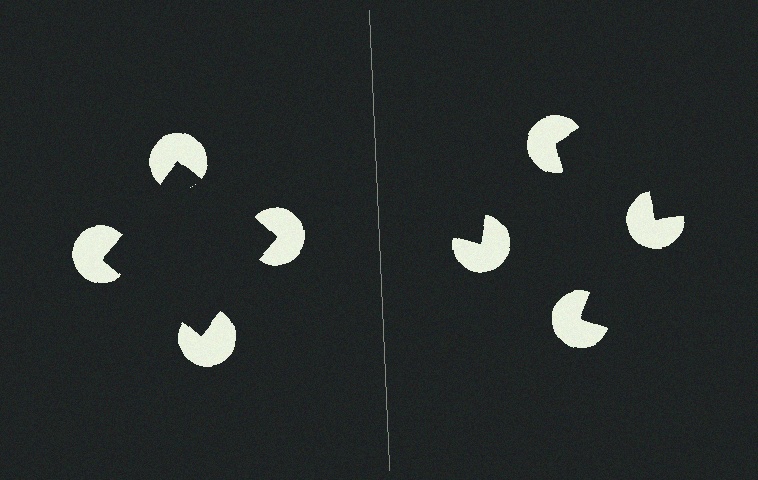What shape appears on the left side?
An illusory square.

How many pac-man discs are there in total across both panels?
8 — 4 on each side.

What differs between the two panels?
The pac-man discs are positioned identically on both sides; only the wedge orientations differ. On the left they align to a square; on the right they are misaligned.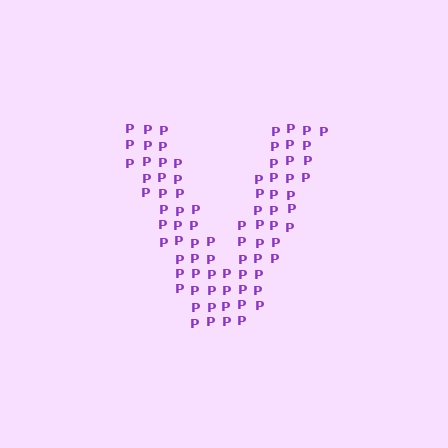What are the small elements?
The small elements are letter P's.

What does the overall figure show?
The overall figure shows the letter V.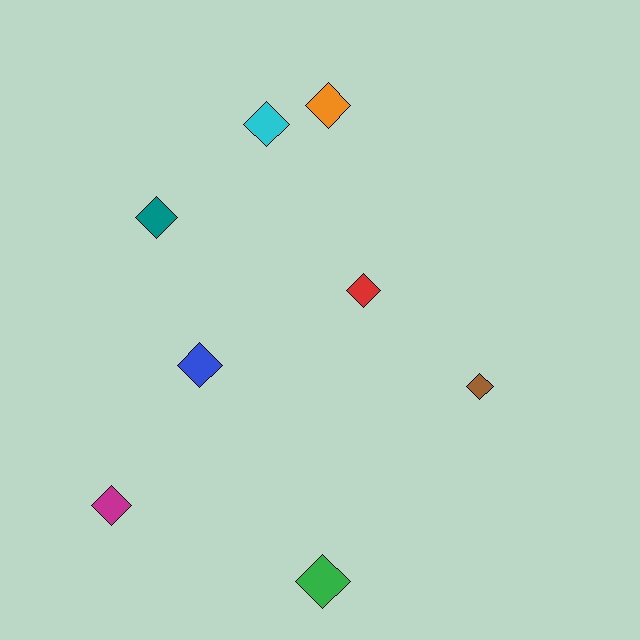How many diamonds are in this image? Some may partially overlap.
There are 8 diamonds.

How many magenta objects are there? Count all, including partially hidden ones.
There is 1 magenta object.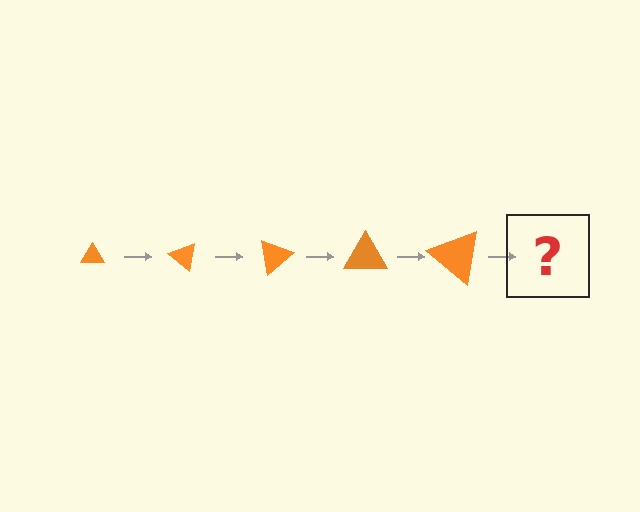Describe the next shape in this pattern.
It should be a triangle, larger than the previous one and rotated 200 degrees from the start.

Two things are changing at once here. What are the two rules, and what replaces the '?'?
The two rules are that the triangle grows larger each step and it rotates 40 degrees each step. The '?' should be a triangle, larger than the previous one and rotated 200 degrees from the start.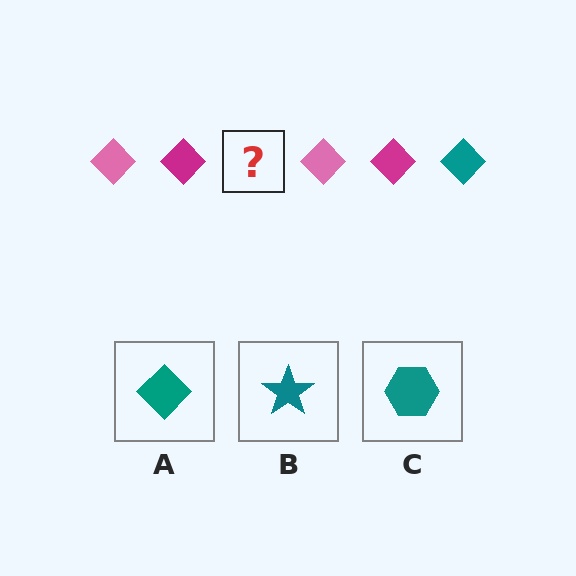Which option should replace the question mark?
Option A.